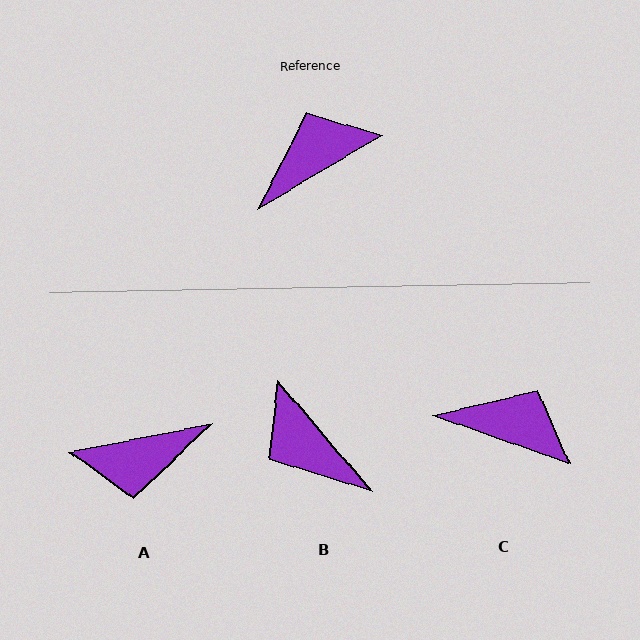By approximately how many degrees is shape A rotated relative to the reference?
Approximately 160 degrees counter-clockwise.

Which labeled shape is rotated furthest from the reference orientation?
A, about 160 degrees away.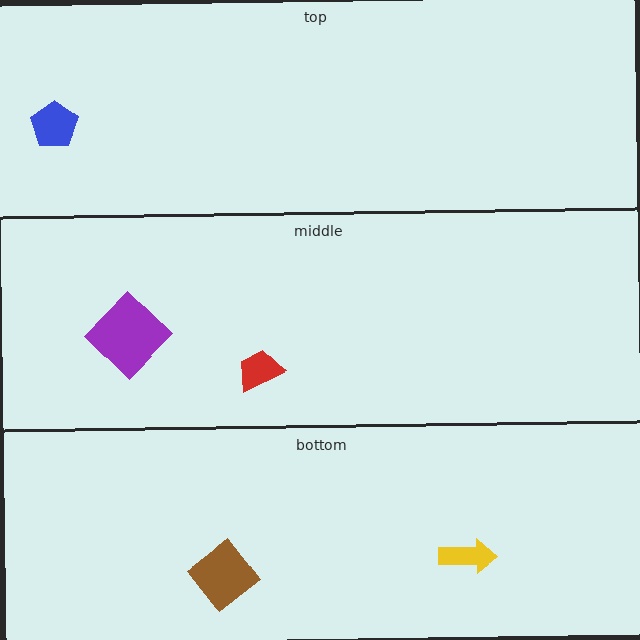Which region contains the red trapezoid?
The middle region.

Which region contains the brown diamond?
The bottom region.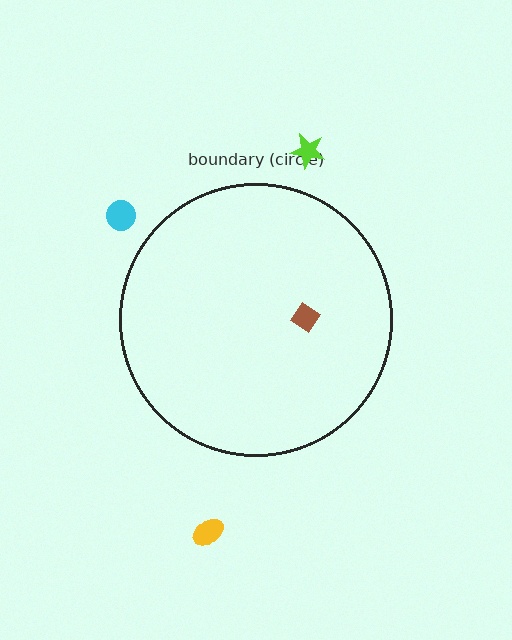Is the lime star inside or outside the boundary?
Outside.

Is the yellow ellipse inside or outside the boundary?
Outside.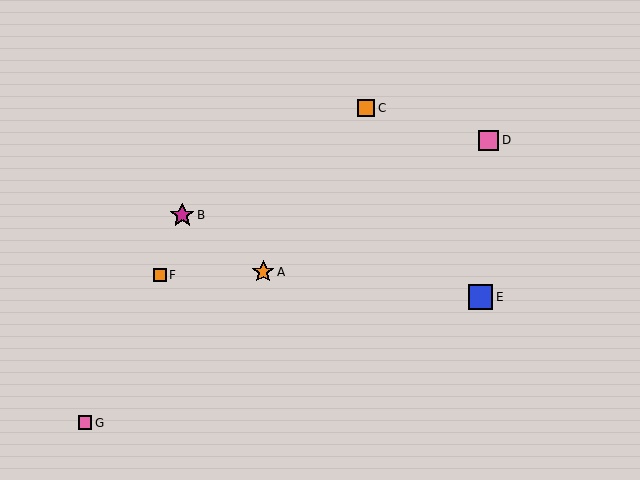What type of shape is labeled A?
Shape A is an orange star.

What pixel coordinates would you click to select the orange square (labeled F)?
Click at (160, 275) to select the orange square F.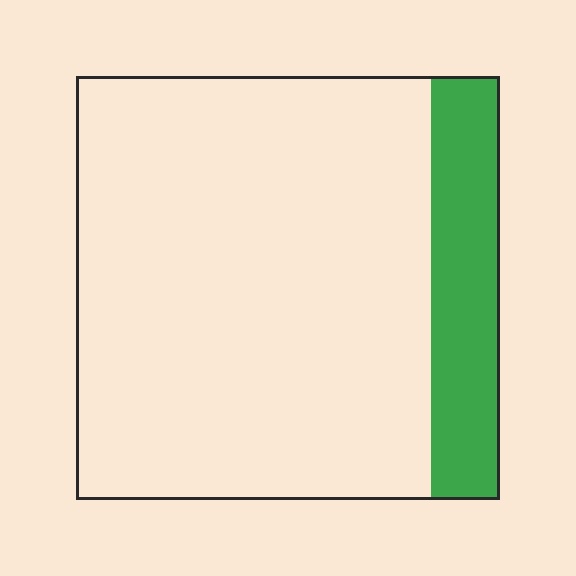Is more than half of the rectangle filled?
No.